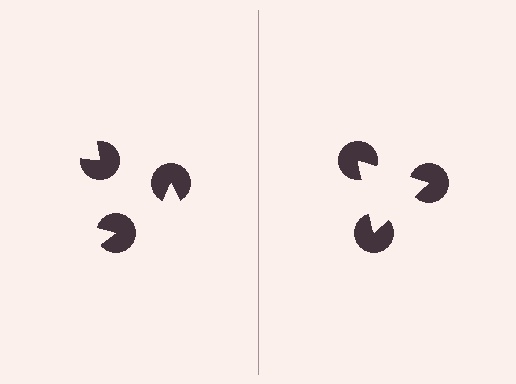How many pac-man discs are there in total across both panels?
6 — 3 on each side.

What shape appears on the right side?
An illusory triangle.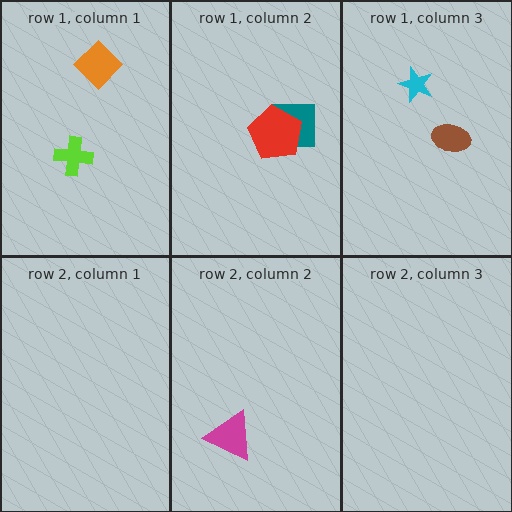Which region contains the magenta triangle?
The row 2, column 2 region.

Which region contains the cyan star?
The row 1, column 3 region.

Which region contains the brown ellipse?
The row 1, column 3 region.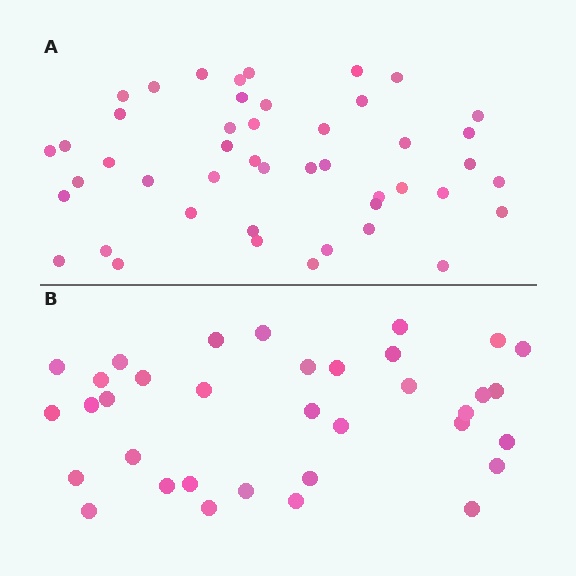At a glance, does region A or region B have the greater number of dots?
Region A (the top region) has more dots.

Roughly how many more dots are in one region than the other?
Region A has roughly 12 or so more dots than region B.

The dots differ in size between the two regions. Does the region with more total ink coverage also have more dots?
No. Region B has more total ink coverage because its dots are larger, but region A actually contains more individual dots. Total area can be misleading — the number of items is what matters here.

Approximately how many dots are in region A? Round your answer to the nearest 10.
About 50 dots. (The exact count is 46, which rounds to 50.)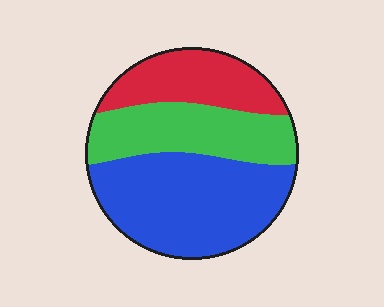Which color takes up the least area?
Red, at roughly 25%.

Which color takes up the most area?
Blue, at roughly 45%.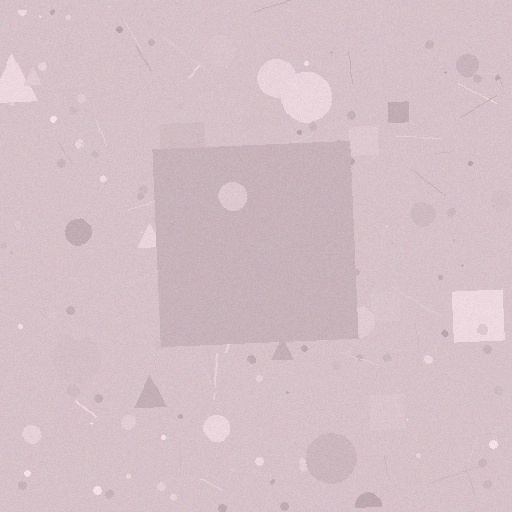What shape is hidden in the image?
A square is hidden in the image.